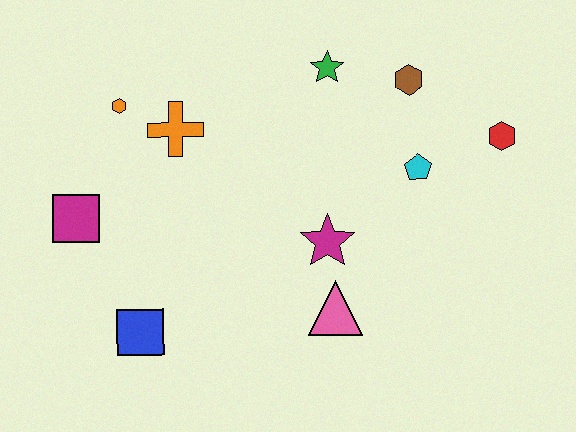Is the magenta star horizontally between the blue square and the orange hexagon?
No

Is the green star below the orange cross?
No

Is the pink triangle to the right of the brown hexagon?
No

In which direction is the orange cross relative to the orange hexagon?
The orange cross is to the right of the orange hexagon.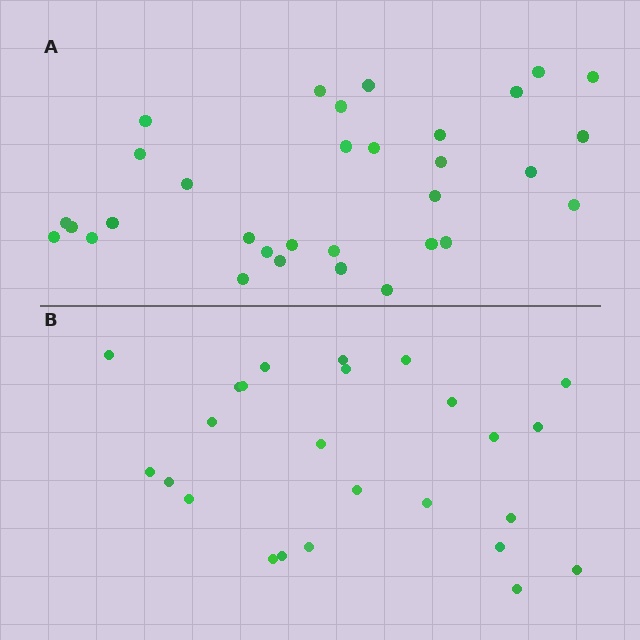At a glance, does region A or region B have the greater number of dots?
Region A (the top region) has more dots.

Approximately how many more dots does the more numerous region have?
Region A has roughly 8 or so more dots than region B.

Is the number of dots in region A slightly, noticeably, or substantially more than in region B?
Region A has noticeably more, but not dramatically so. The ratio is roughly 1.3 to 1.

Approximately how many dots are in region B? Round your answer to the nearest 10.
About 20 dots. (The exact count is 25, which rounds to 20.)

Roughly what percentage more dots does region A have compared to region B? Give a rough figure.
About 30% more.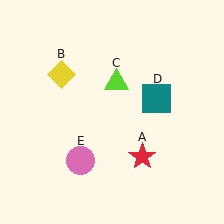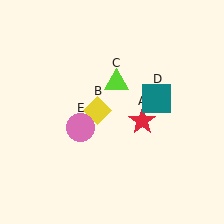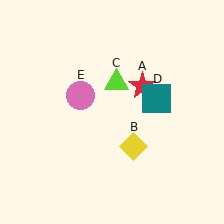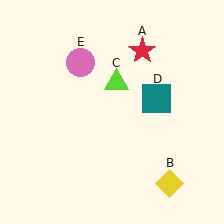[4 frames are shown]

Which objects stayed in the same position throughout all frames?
Lime triangle (object C) and teal square (object D) remained stationary.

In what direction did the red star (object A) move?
The red star (object A) moved up.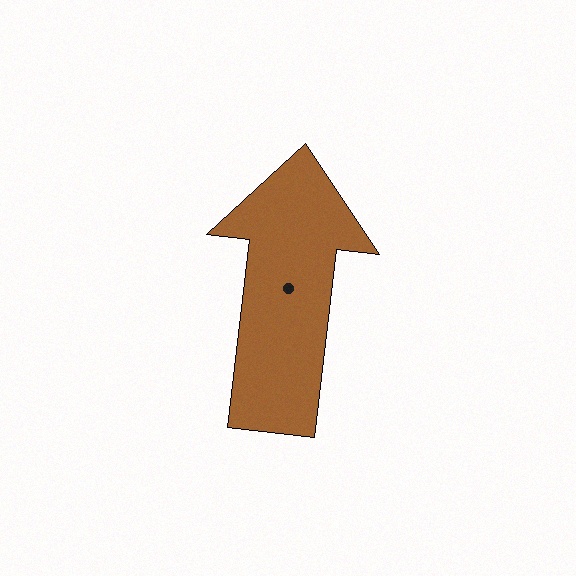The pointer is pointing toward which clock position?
Roughly 12 o'clock.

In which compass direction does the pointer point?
North.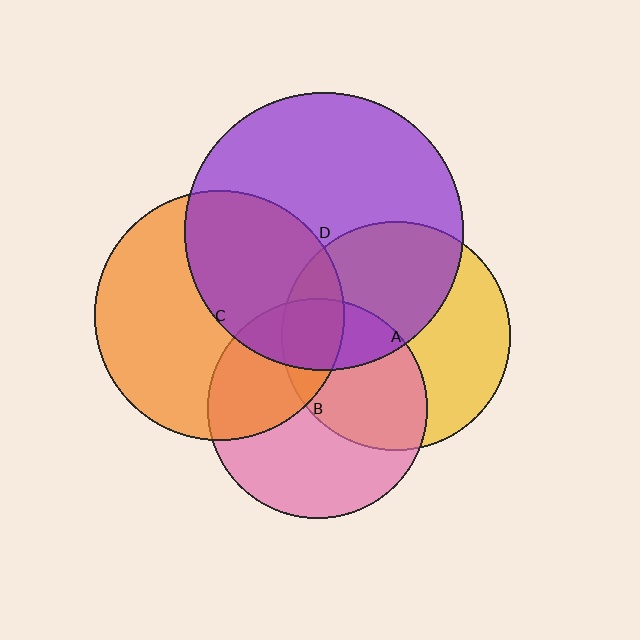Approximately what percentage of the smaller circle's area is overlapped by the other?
Approximately 45%.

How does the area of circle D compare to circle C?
Approximately 1.2 times.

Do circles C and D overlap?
Yes.